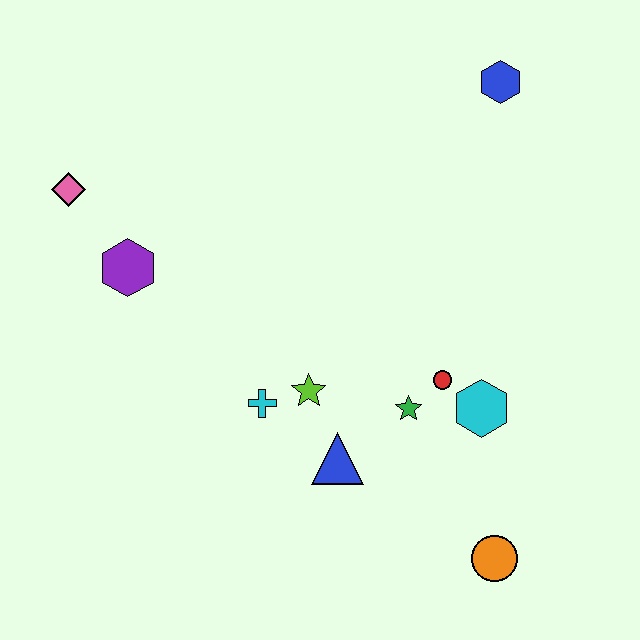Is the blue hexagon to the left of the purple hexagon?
No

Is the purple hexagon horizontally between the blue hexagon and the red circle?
No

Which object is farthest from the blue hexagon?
The orange circle is farthest from the blue hexagon.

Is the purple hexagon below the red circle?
No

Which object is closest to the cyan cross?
The lime star is closest to the cyan cross.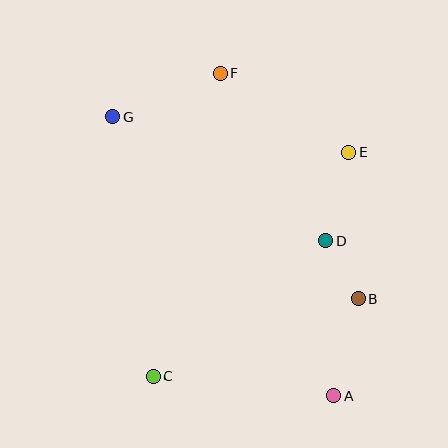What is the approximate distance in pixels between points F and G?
The distance between F and G is approximately 115 pixels.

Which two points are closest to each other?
Points B and D are closest to each other.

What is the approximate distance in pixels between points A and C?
The distance between A and C is approximately 182 pixels.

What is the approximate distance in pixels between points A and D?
The distance between A and D is approximately 155 pixels.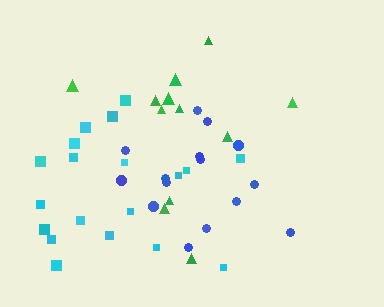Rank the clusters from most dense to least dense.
blue, cyan, green.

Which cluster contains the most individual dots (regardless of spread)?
Cyan (19).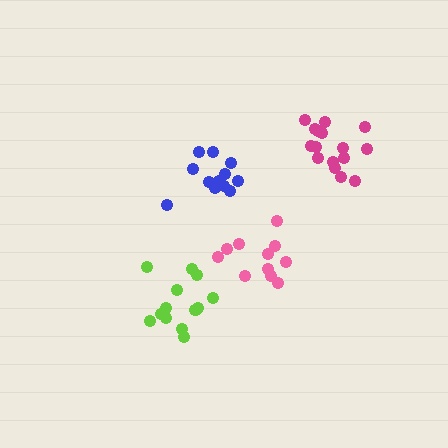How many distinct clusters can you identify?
There are 4 distinct clusters.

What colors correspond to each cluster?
The clusters are colored: pink, blue, lime, magenta.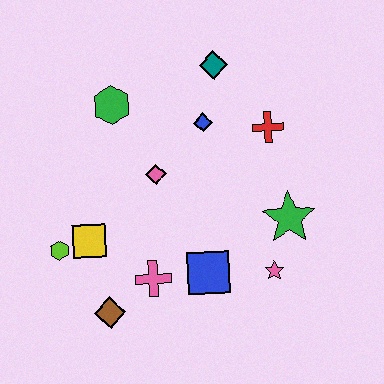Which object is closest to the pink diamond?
The blue diamond is closest to the pink diamond.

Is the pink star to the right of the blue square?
Yes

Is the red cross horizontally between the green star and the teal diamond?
Yes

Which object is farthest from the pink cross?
The teal diamond is farthest from the pink cross.